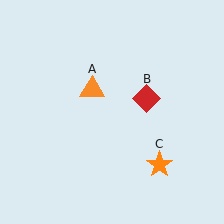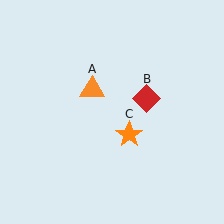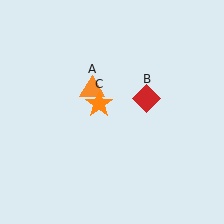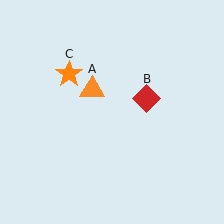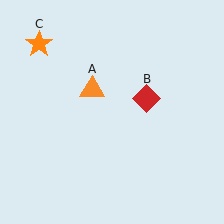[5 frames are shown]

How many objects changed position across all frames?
1 object changed position: orange star (object C).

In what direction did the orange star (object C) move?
The orange star (object C) moved up and to the left.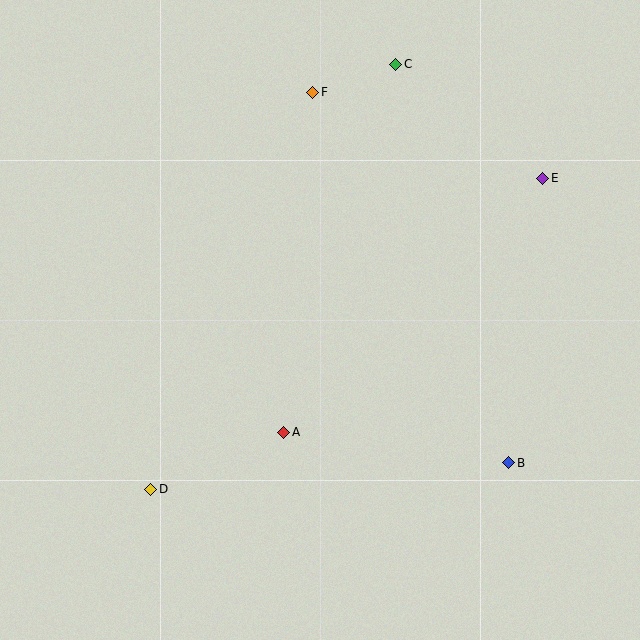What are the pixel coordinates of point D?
Point D is at (151, 489).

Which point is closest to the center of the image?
Point A at (284, 432) is closest to the center.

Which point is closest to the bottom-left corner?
Point D is closest to the bottom-left corner.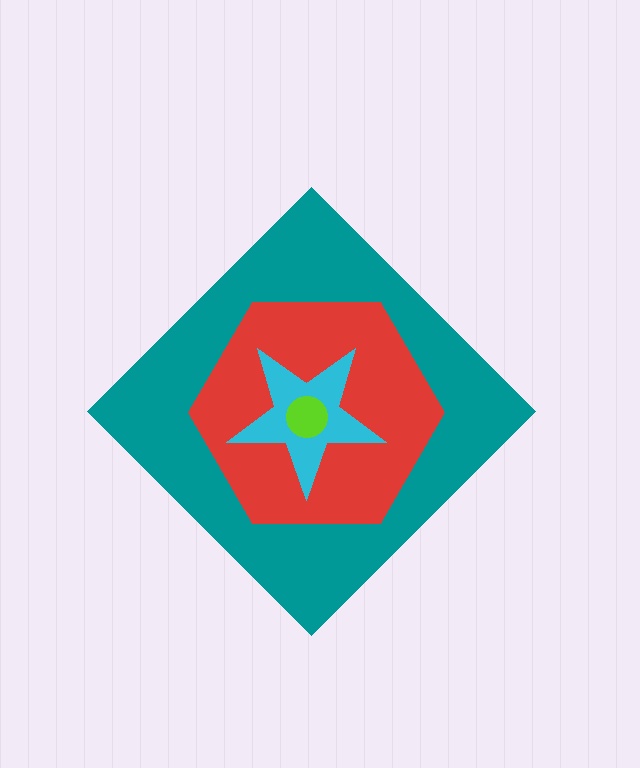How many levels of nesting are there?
4.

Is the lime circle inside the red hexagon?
Yes.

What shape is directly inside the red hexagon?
The cyan star.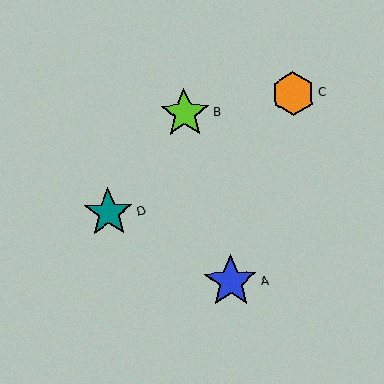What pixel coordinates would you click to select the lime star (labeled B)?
Click at (185, 113) to select the lime star B.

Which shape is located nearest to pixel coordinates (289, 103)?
The orange hexagon (labeled C) at (293, 93) is nearest to that location.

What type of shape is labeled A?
Shape A is a blue star.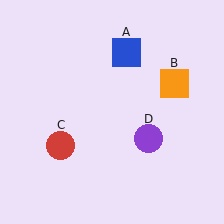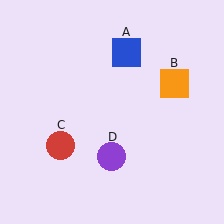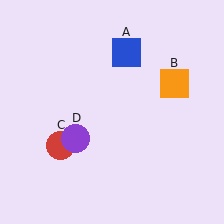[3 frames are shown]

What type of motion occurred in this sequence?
The purple circle (object D) rotated clockwise around the center of the scene.